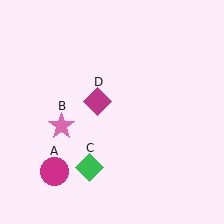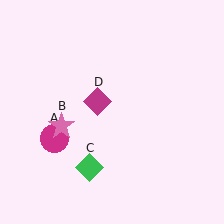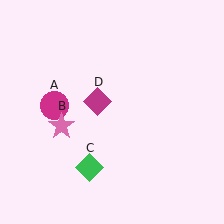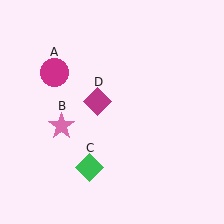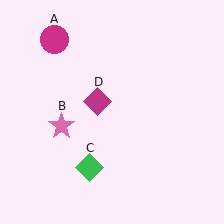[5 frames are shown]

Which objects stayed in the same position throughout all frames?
Pink star (object B) and green diamond (object C) and magenta diamond (object D) remained stationary.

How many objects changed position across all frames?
1 object changed position: magenta circle (object A).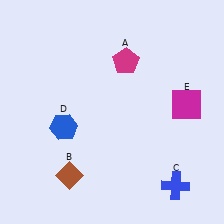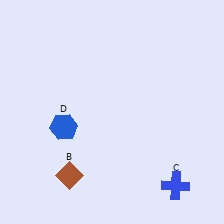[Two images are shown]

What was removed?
The magenta pentagon (A), the magenta square (E) were removed in Image 2.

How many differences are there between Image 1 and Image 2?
There are 2 differences between the two images.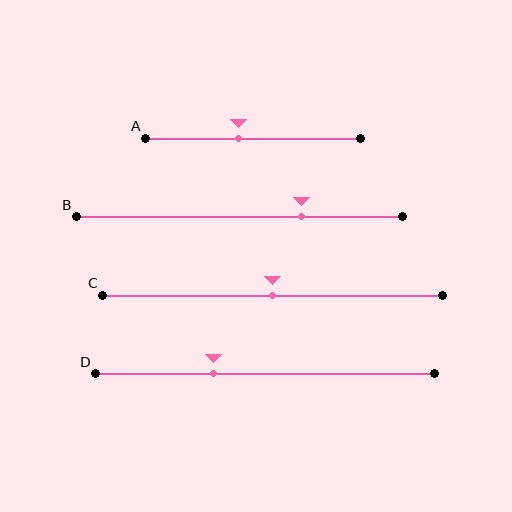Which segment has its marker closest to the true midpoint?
Segment C has its marker closest to the true midpoint.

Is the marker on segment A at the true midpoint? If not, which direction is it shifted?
No, the marker on segment A is shifted to the left by about 7% of the segment length.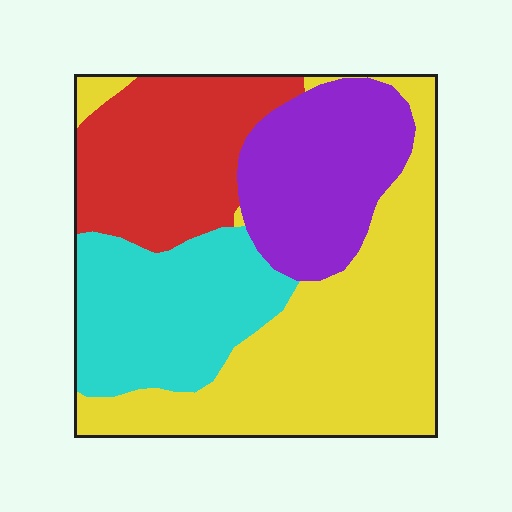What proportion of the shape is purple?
Purple covers 20% of the shape.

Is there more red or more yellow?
Yellow.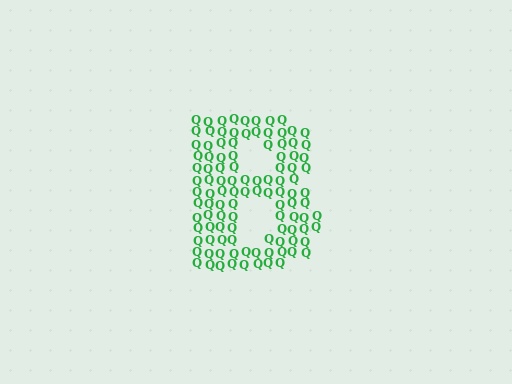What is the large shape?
The large shape is the letter B.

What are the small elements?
The small elements are letter Q's.